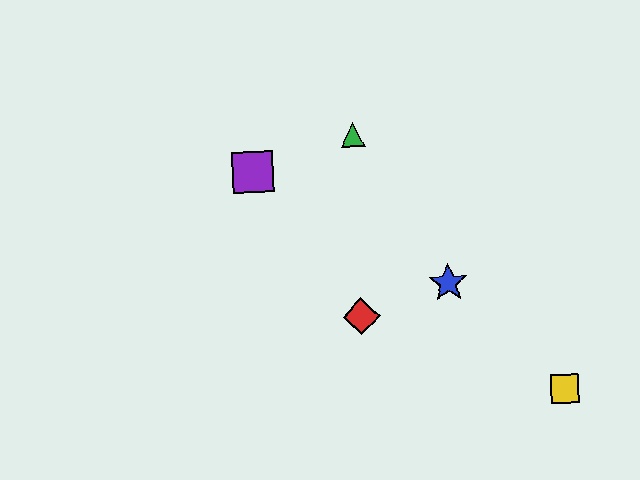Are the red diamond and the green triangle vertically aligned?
Yes, both are at x≈361.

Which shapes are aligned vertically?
The red diamond, the green triangle are aligned vertically.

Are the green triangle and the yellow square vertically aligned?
No, the green triangle is at x≈353 and the yellow square is at x≈565.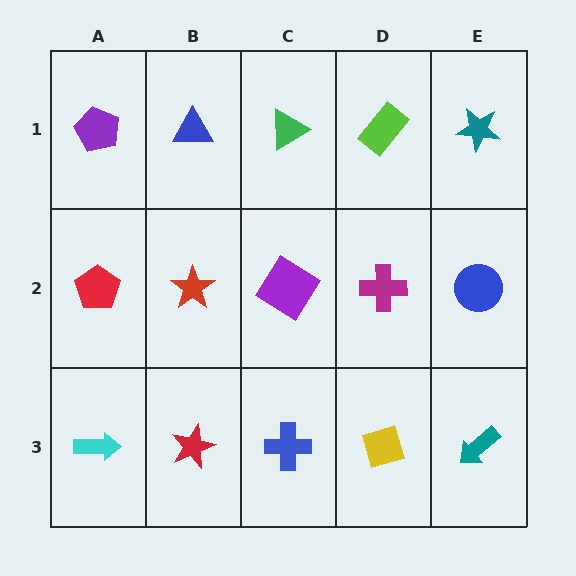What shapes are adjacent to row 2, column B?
A blue triangle (row 1, column B), a red star (row 3, column B), a red pentagon (row 2, column A), a purple diamond (row 2, column C).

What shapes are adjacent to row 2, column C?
A green triangle (row 1, column C), a blue cross (row 3, column C), a red star (row 2, column B), a magenta cross (row 2, column D).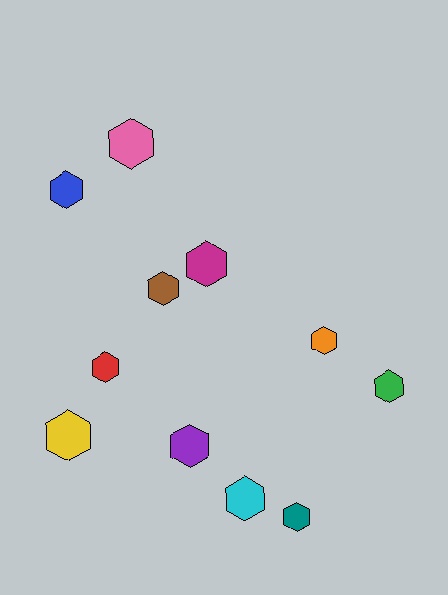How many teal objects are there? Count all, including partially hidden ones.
There is 1 teal object.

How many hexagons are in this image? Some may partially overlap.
There are 11 hexagons.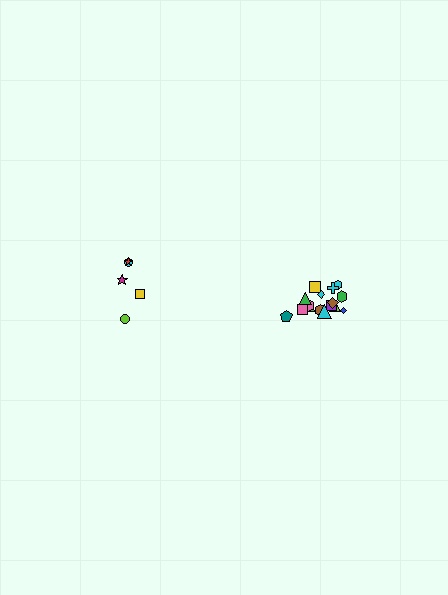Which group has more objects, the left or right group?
The right group.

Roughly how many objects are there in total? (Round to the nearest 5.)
Roughly 25 objects in total.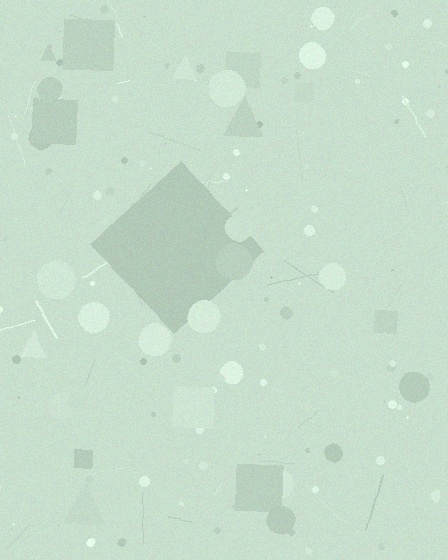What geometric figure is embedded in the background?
A diamond is embedded in the background.